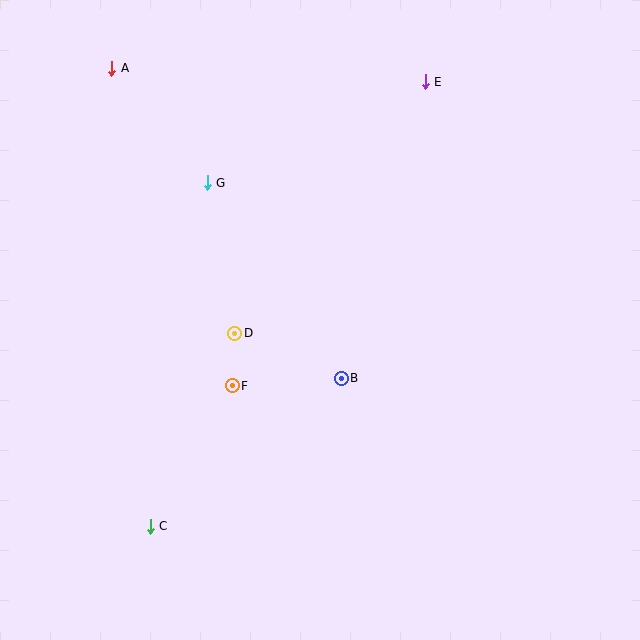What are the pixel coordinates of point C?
Point C is at (150, 526).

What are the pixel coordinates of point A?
Point A is at (112, 68).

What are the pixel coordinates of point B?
Point B is at (341, 378).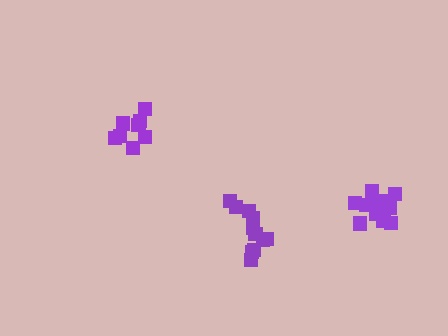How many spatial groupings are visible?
There are 3 spatial groupings.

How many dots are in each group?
Group 1: 10 dots, Group 2: 11 dots, Group 3: 12 dots (33 total).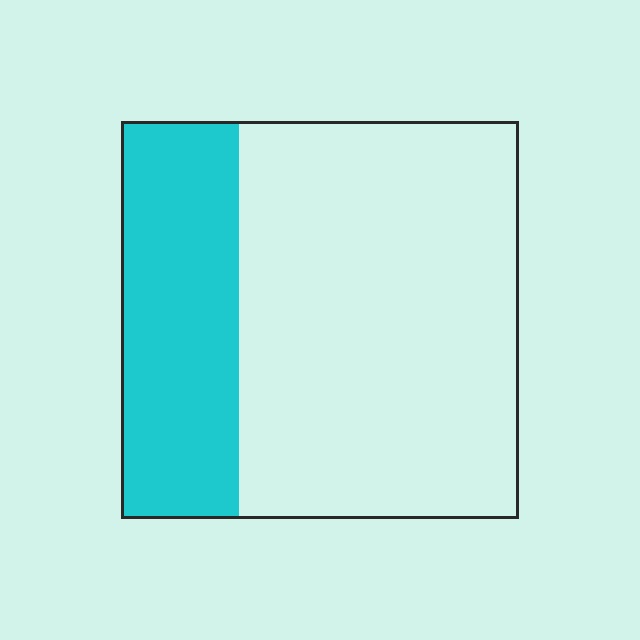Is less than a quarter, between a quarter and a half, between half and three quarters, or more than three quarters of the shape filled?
Between a quarter and a half.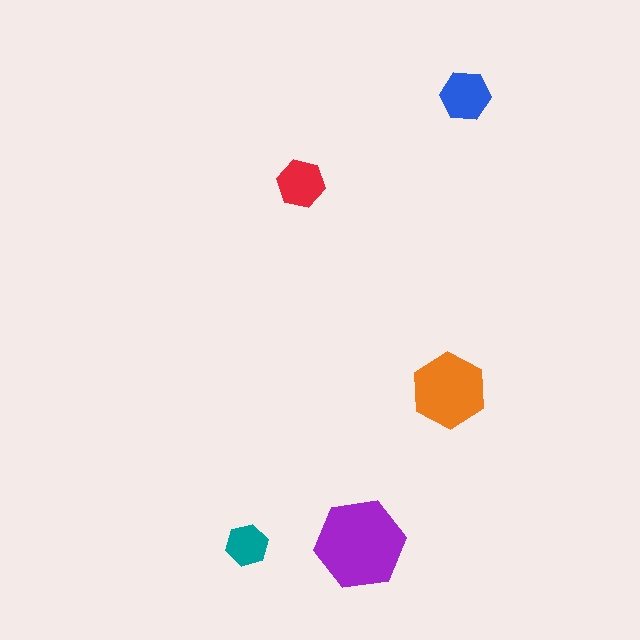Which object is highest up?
The blue hexagon is topmost.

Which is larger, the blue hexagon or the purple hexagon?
The purple one.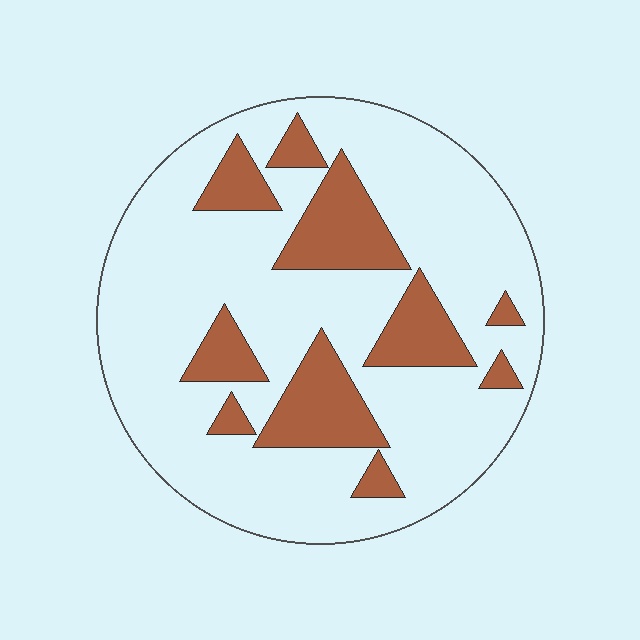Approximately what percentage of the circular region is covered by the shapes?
Approximately 25%.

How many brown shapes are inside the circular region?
10.